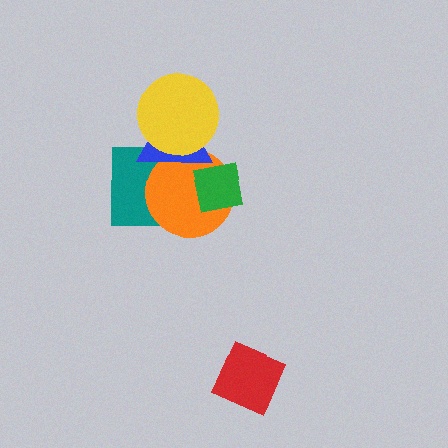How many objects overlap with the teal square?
2 objects overlap with the teal square.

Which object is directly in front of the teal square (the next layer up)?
The orange circle is directly in front of the teal square.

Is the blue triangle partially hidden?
Yes, it is partially covered by another shape.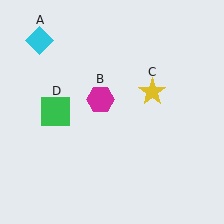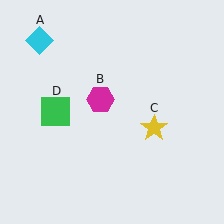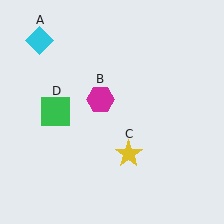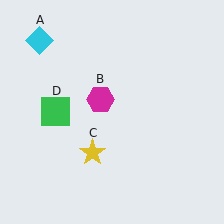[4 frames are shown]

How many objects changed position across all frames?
1 object changed position: yellow star (object C).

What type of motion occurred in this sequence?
The yellow star (object C) rotated clockwise around the center of the scene.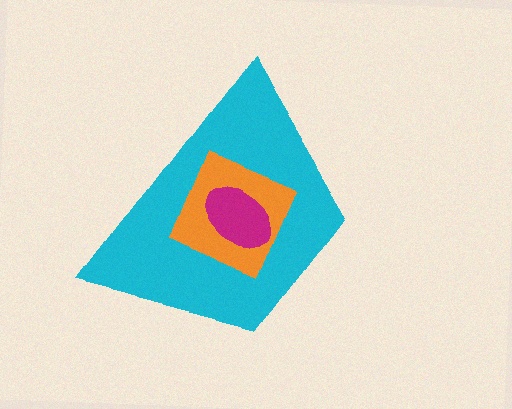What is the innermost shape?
The magenta ellipse.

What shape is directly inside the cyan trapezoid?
The orange square.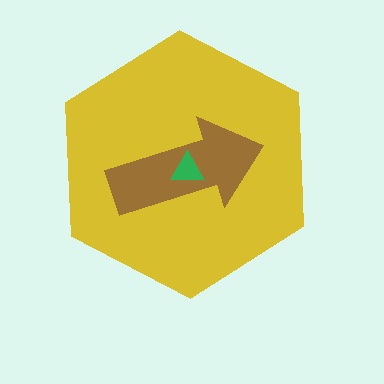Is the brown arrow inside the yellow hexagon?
Yes.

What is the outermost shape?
The yellow hexagon.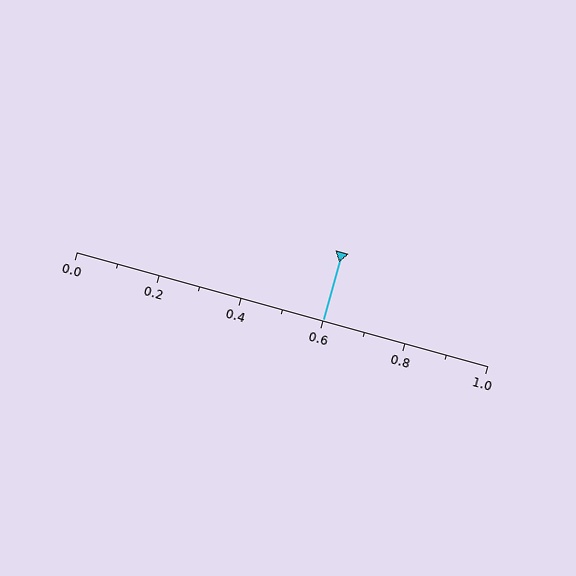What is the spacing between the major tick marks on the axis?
The major ticks are spaced 0.2 apart.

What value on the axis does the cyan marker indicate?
The marker indicates approximately 0.6.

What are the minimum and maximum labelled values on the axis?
The axis runs from 0.0 to 1.0.